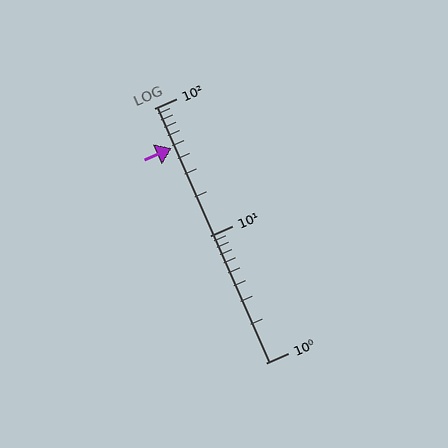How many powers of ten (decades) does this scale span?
The scale spans 2 decades, from 1 to 100.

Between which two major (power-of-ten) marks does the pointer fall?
The pointer is between 10 and 100.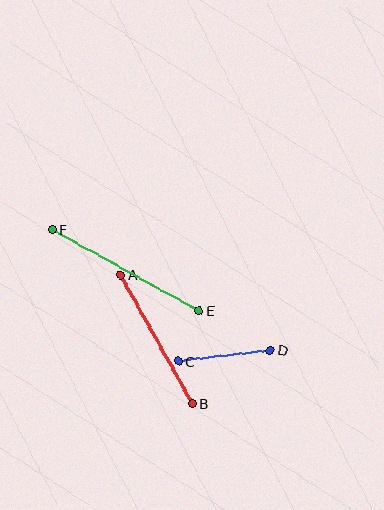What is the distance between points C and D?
The distance is approximately 93 pixels.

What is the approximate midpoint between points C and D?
The midpoint is at approximately (224, 356) pixels.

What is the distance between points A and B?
The distance is approximately 147 pixels.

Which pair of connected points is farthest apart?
Points E and F are farthest apart.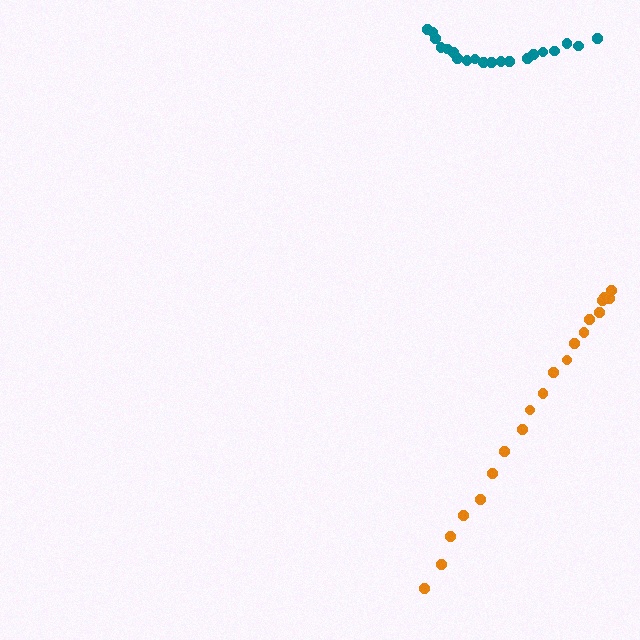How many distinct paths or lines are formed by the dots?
There are 2 distinct paths.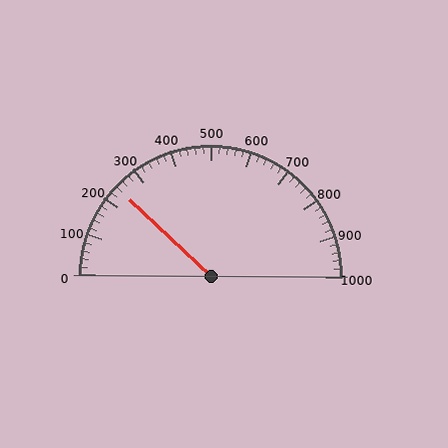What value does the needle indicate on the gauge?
The needle indicates approximately 240.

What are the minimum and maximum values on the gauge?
The gauge ranges from 0 to 1000.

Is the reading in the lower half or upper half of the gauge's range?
The reading is in the lower half of the range (0 to 1000).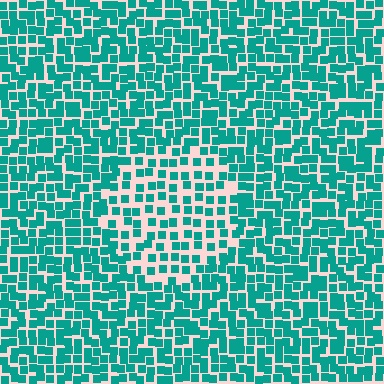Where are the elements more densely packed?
The elements are more densely packed outside the circle boundary.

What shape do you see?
I see a circle.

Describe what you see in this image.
The image contains small teal elements arranged at two different densities. A circle-shaped region is visible where the elements are less densely packed than the surrounding area.